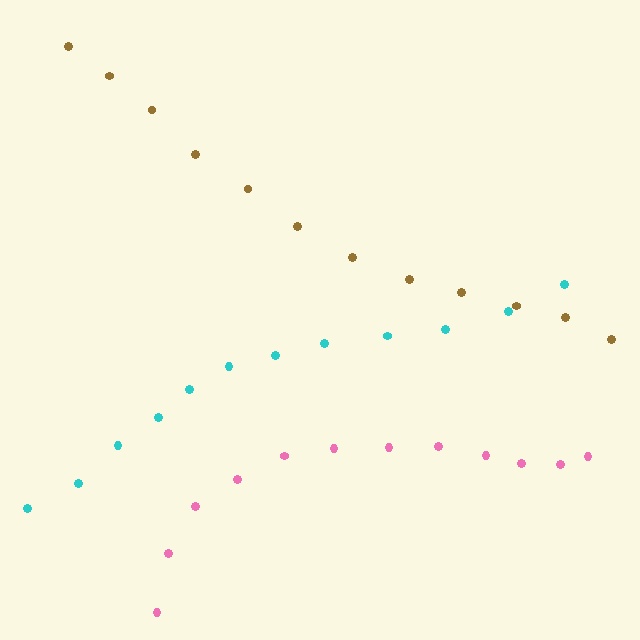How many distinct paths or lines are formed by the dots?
There are 3 distinct paths.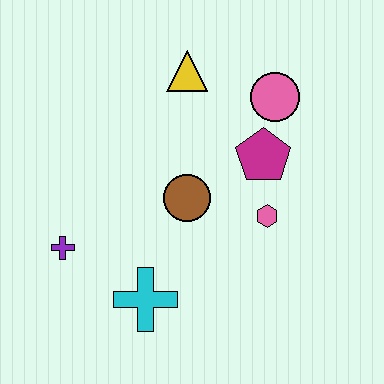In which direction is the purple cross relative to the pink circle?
The purple cross is to the left of the pink circle.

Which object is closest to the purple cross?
The cyan cross is closest to the purple cross.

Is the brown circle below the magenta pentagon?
Yes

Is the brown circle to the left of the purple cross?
No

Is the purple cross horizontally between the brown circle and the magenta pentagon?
No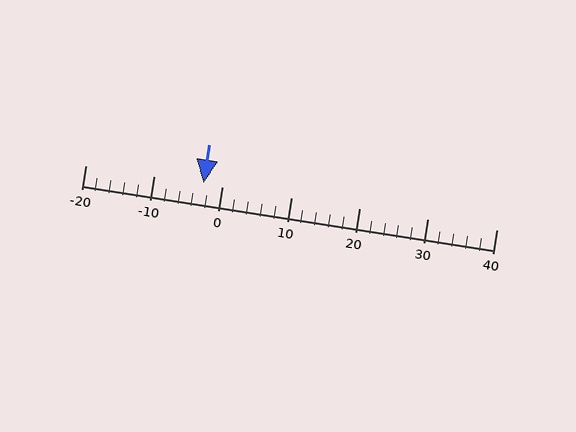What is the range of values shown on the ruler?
The ruler shows values from -20 to 40.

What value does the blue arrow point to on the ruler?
The blue arrow points to approximately -3.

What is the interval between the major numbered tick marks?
The major tick marks are spaced 10 units apart.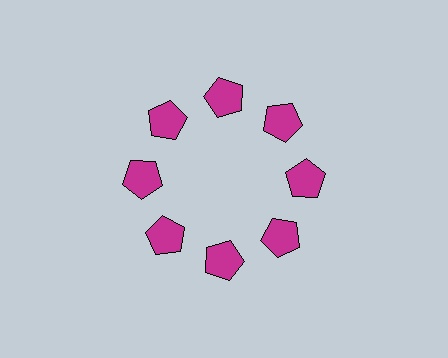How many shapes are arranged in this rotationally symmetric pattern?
There are 8 shapes, arranged in 8 groups of 1.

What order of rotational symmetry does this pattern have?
This pattern has 8-fold rotational symmetry.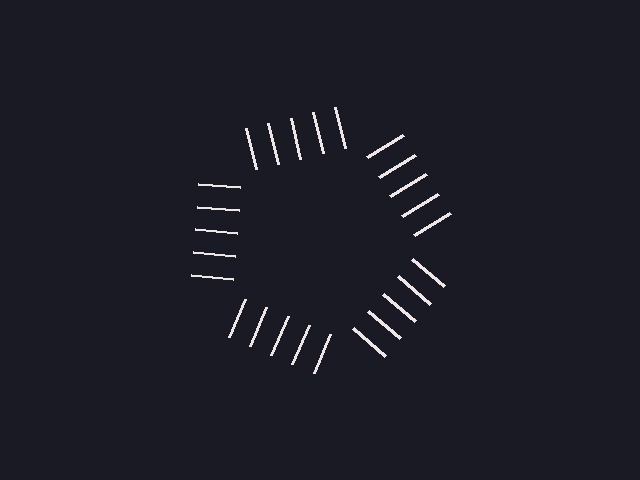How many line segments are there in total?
25 — 5 along each of the 5 edges.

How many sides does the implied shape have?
5 sides — the line-ends trace a pentagon.